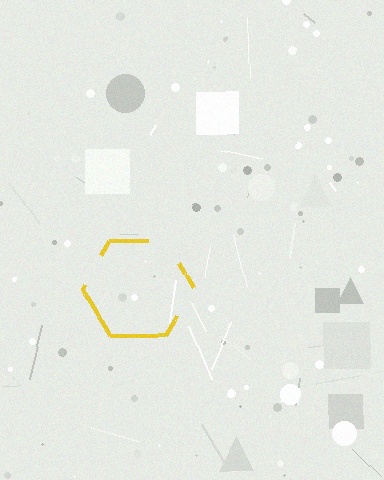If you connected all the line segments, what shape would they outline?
They would outline a hexagon.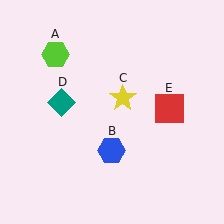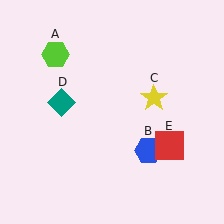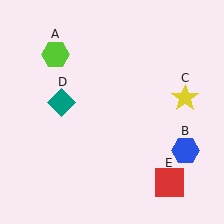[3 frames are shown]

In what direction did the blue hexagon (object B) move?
The blue hexagon (object B) moved right.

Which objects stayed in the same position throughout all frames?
Lime hexagon (object A) and teal diamond (object D) remained stationary.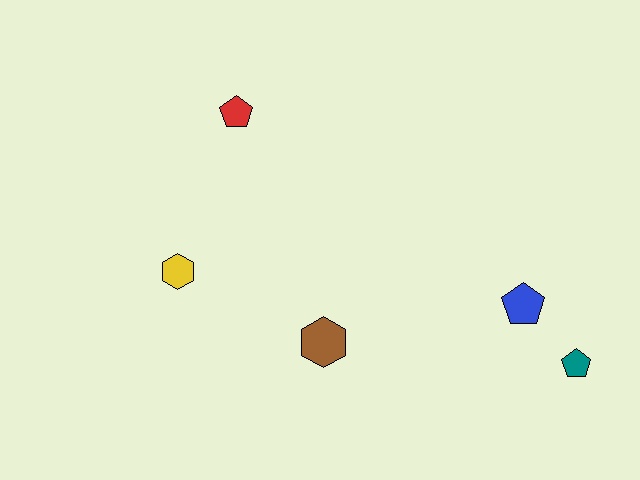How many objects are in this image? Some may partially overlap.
There are 5 objects.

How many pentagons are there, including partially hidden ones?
There are 3 pentagons.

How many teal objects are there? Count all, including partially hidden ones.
There is 1 teal object.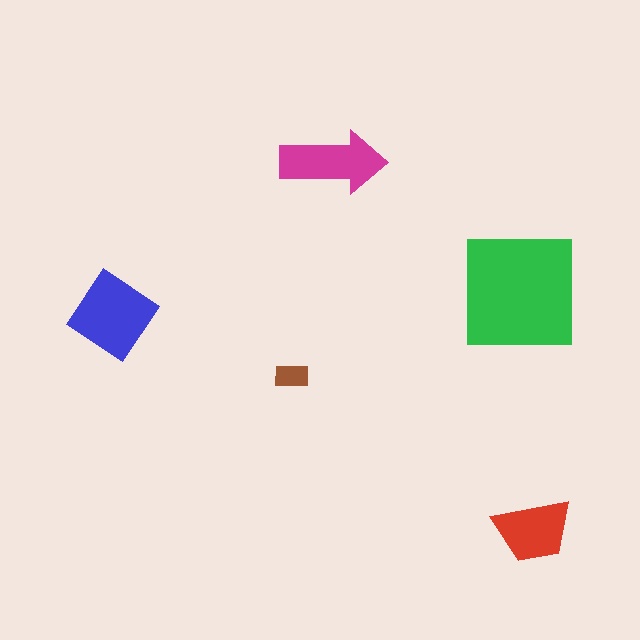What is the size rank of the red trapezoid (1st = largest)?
4th.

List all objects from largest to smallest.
The green square, the blue diamond, the magenta arrow, the red trapezoid, the brown rectangle.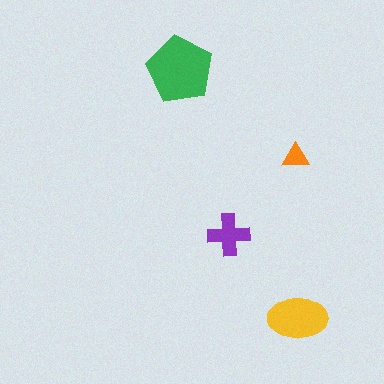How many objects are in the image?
There are 4 objects in the image.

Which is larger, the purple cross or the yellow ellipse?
The yellow ellipse.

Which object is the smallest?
The orange triangle.